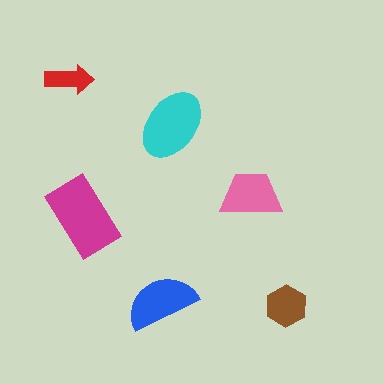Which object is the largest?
The magenta rectangle.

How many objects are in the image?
There are 6 objects in the image.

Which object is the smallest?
The red arrow.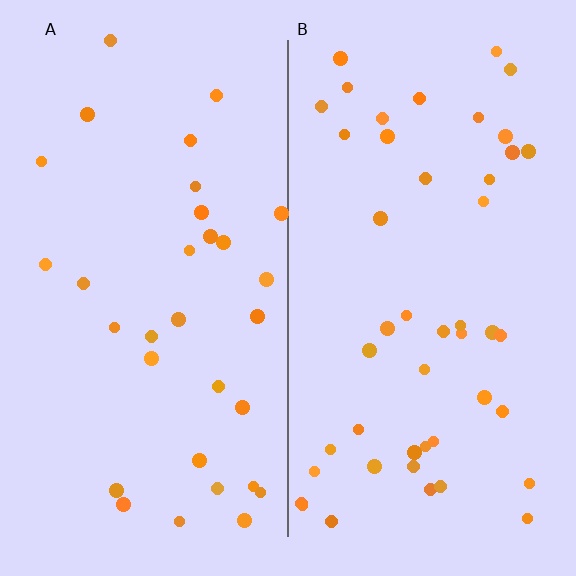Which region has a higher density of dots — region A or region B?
B (the right).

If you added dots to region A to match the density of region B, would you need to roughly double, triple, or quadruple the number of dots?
Approximately double.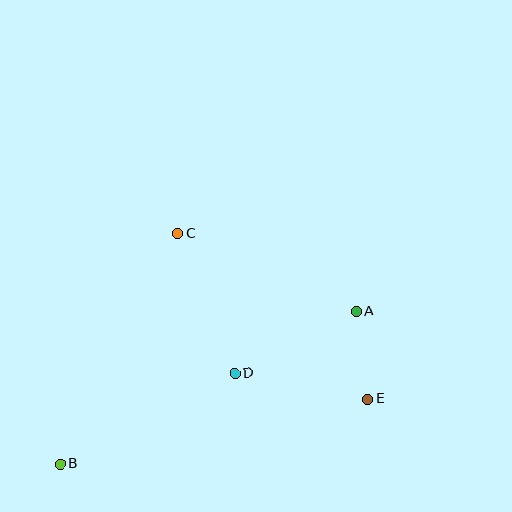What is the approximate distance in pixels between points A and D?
The distance between A and D is approximately 136 pixels.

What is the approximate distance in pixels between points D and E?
The distance between D and E is approximately 135 pixels.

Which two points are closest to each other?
Points A and E are closest to each other.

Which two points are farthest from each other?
Points A and B are farthest from each other.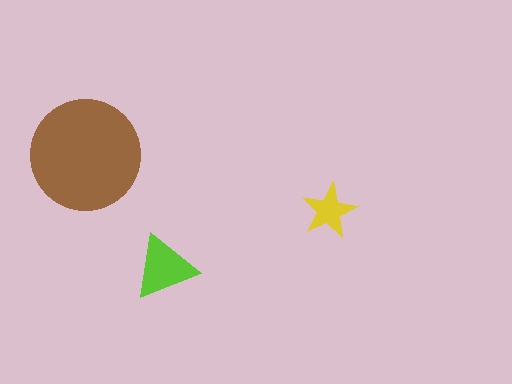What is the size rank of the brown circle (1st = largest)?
1st.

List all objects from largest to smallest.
The brown circle, the lime triangle, the yellow star.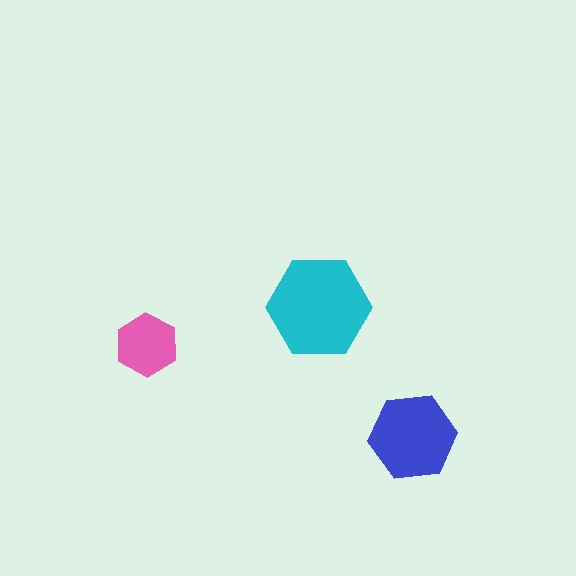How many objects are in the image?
There are 3 objects in the image.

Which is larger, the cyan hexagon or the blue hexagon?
The cyan one.